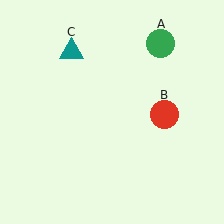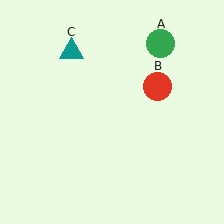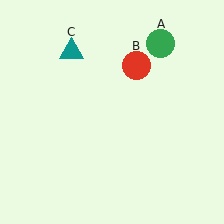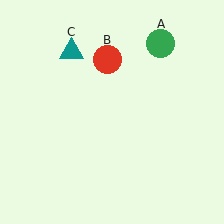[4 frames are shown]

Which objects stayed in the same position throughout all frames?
Green circle (object A) and teal triangle (object C) remained stationary.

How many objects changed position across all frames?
1 object changed position: red circle (object B).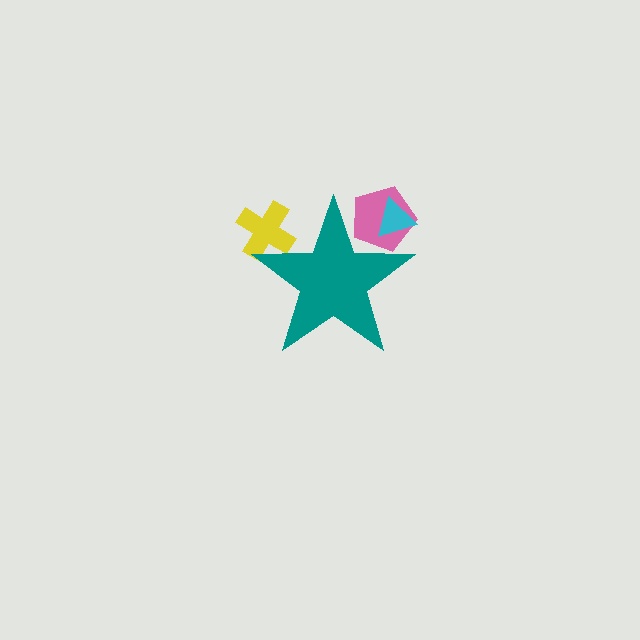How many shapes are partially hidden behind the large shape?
3 shapes are partially hidden.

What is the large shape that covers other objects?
A teal star.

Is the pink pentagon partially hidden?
Yes, the pink pentagon is partially hidden behind the teal star.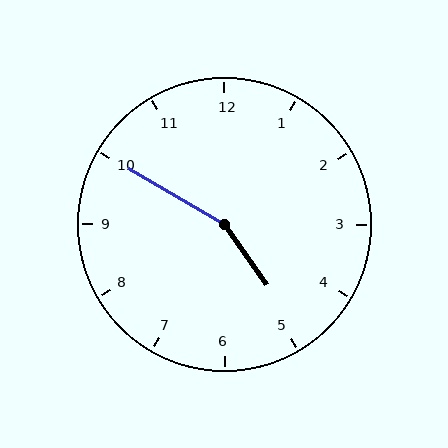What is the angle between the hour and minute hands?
Approximately 155 degrees.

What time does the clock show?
4:50.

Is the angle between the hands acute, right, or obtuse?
It is obtuse.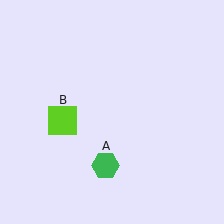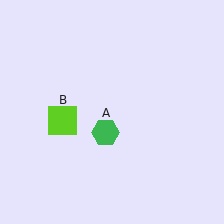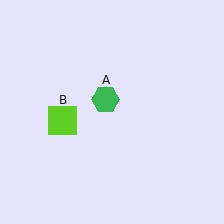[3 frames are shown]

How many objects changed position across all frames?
1 object changed position: green hexagon (object A).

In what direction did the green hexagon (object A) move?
The green hexagon (object A) moved up.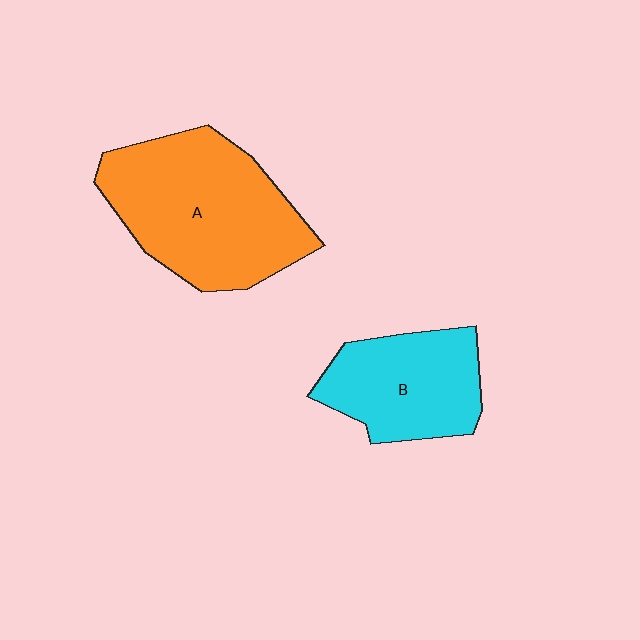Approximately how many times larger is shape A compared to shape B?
Approximately 1.6 times.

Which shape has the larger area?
Shape A (orange).